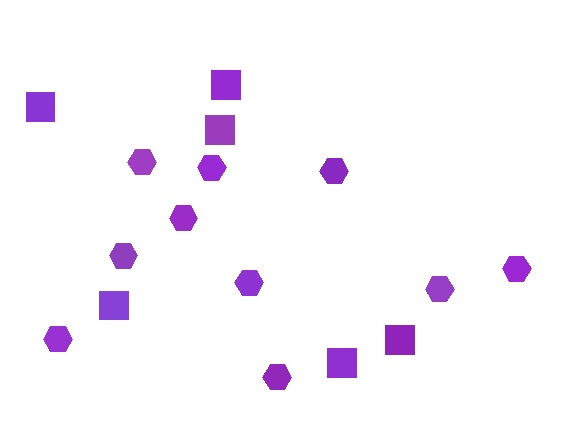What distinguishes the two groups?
There are 2 groups: one group of squares (6) and one group of hexagons (10).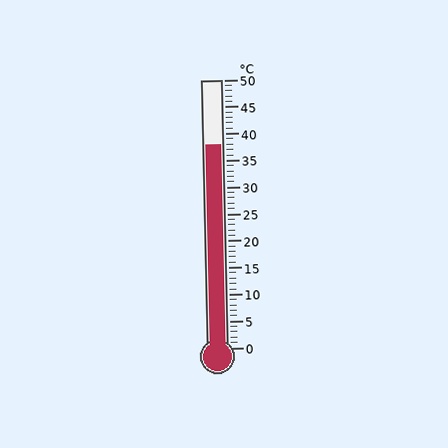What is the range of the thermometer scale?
The thermometer scale ranges from 0°C to 50°C.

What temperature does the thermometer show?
The thermometer shows approximately 38°C.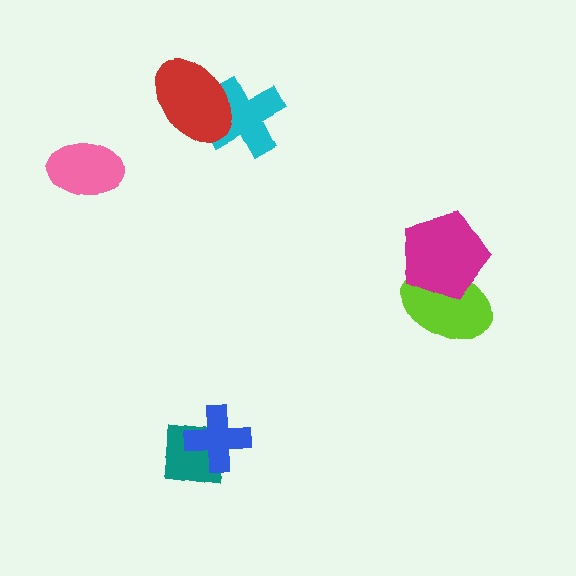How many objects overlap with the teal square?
1 object overlaps with the teal square.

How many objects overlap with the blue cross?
1 object overlaps with the blue cross.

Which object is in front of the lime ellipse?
The magenta pentagon is in front of the lime ellipse.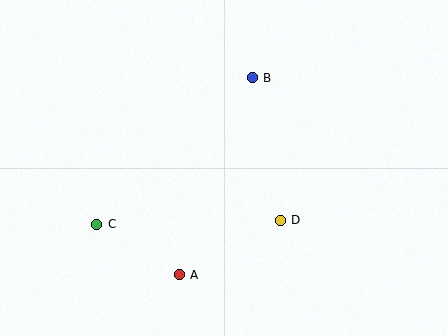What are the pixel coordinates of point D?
Point D is at (280, 220).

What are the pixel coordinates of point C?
Point C is at (97, 224).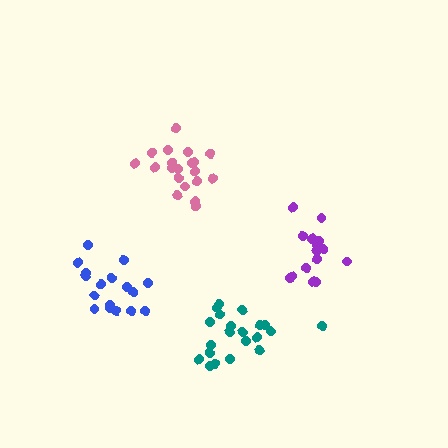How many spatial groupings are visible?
There are 4 spatial groupings.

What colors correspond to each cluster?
The clusters are colored: pink, teal, blue, purple.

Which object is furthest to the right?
The purple cluster is rightmost.